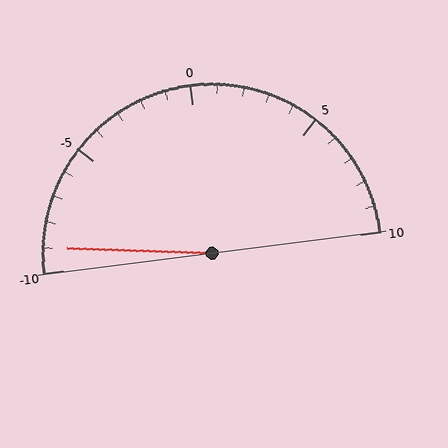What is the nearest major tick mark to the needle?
The nearest major tick mark is -10.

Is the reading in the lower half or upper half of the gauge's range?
The reading is in the lower half of the range (-10 to 10).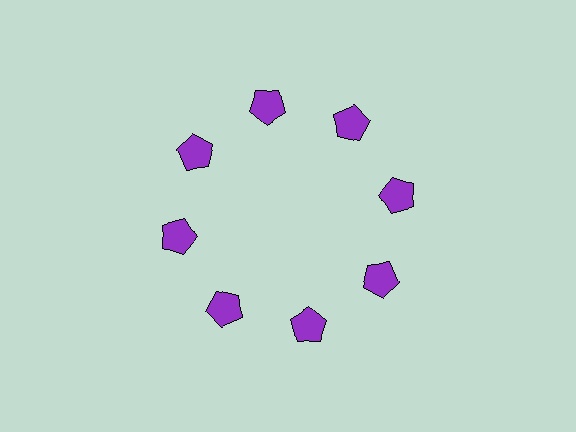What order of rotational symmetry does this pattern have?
This pattern has 8-fold rotational symmetry.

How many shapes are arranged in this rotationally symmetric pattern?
There are 8 shapes, arranged in 8 groups of 1.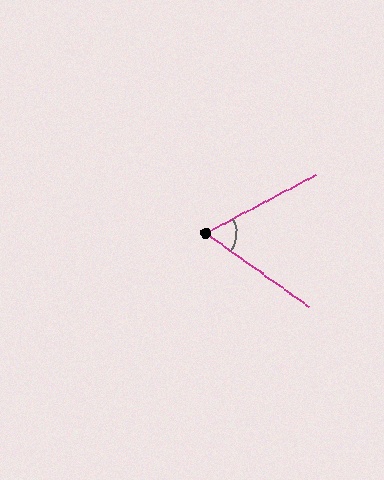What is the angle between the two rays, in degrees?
Approximately 63 degrees.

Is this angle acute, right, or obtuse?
It is acute.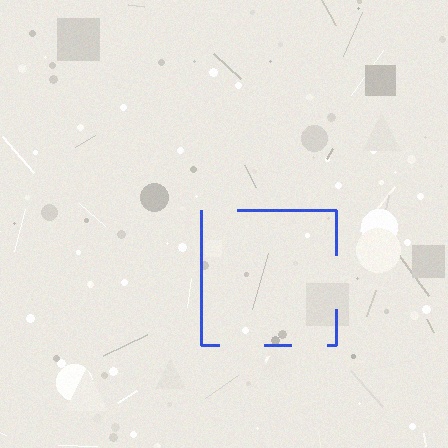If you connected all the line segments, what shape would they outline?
They would outline a square.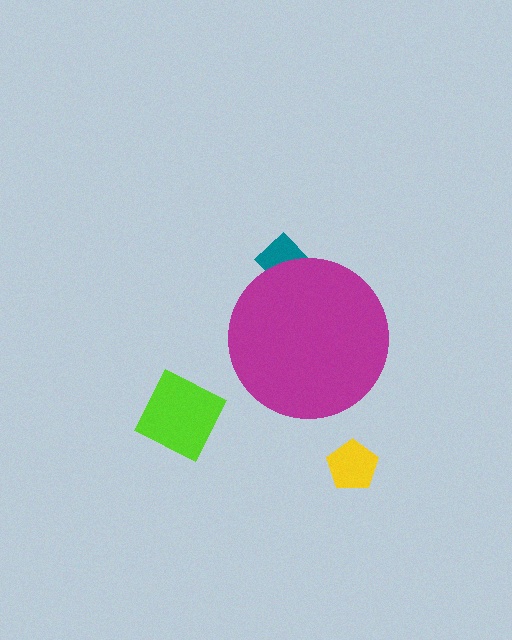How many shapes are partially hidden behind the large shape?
1 shape is partially hidden.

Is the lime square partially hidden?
No, the lime square is fully visible.